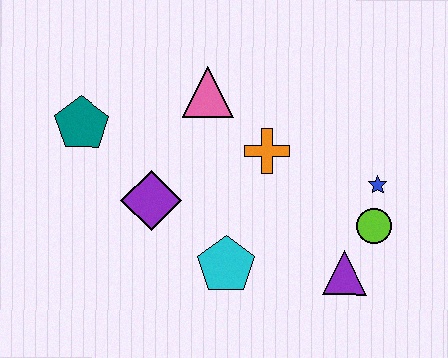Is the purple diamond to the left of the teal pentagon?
No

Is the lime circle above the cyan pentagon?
Yes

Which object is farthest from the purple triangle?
The teal pentagon is farthest from the purple triangle.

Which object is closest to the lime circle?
The blue star is closest to the lime circle.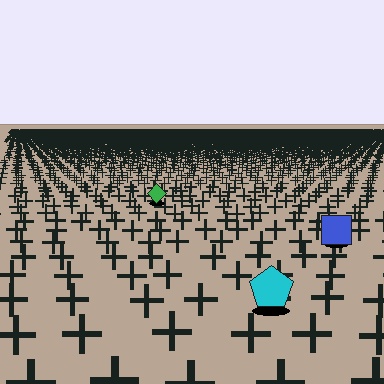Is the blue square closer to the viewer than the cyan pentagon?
No. The cyan pentagon is closer — you can tell from the texture gradient: the ground texture is coarser near it.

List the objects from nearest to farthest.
From nearest to farthest: the cyan pentagon, the blue square, the green diamond.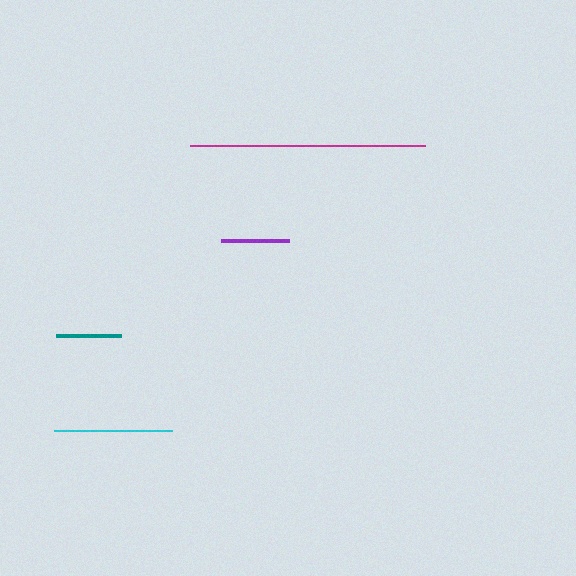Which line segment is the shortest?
The teal line is the shortest at approximately 65 pixels.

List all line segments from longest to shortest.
From longest to shortest: magenta, cyan, purple, teal.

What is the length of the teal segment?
The teal segment is approximately 65 pixels long.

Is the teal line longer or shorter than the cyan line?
The cyan line is longer than the teal line.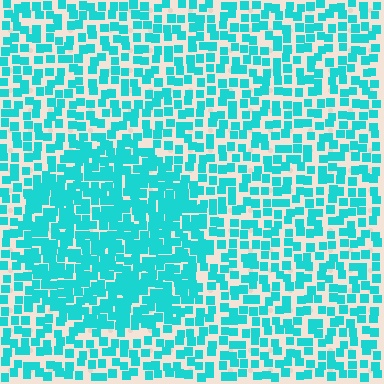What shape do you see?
I see a circle.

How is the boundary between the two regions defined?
The boundary is defined by a change in element density (approximately 1.7x ratio). All elements are the same color, size, and shape.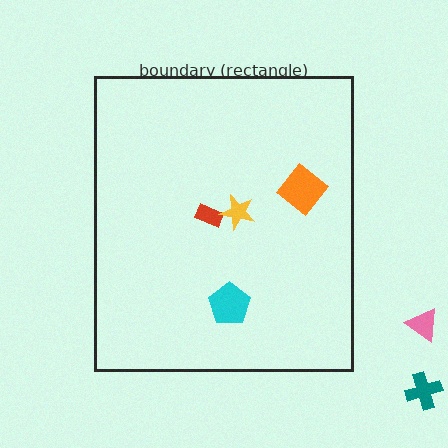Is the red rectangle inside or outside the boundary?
Inside.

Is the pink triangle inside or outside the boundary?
Outside.